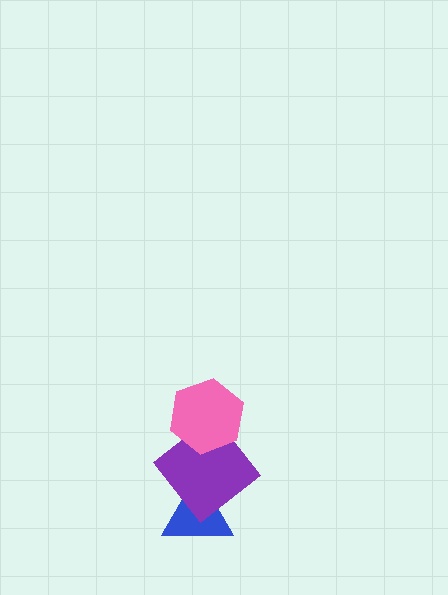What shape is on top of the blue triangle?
The purple diamond is on top of the blue triangle.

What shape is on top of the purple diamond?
The pink hexagon is on top of the purple diamond.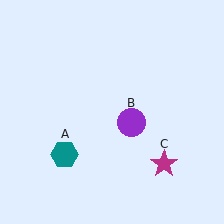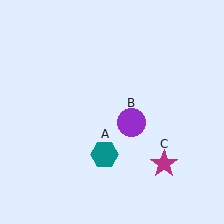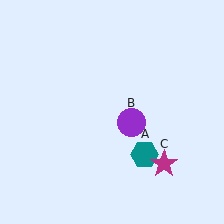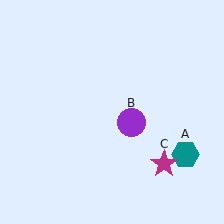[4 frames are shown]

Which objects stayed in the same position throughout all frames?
Purple circle (object B) and magenta star (object C) remained stationary.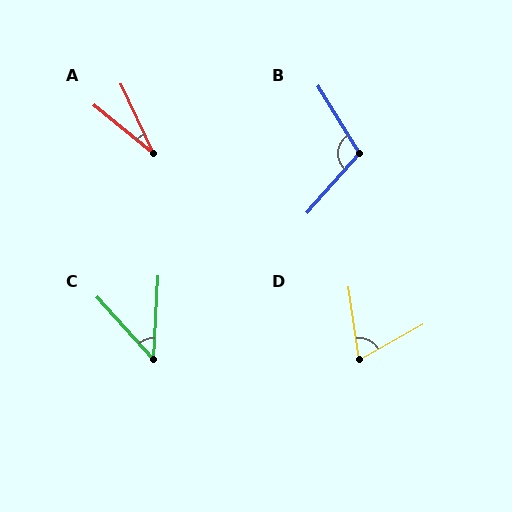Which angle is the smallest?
A, at approximately 26 degrees.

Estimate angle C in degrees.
Approximately 45 degrees.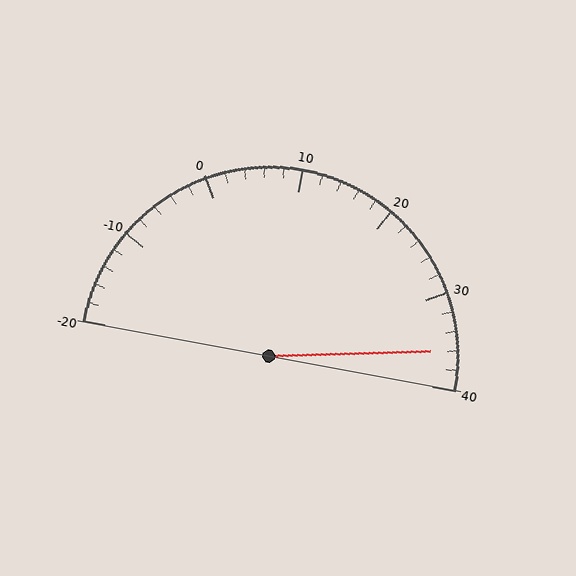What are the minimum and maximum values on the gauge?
The gauge ranges from -20 to 40.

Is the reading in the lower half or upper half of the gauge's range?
The reading is in the upper half of the range (-20 to 40).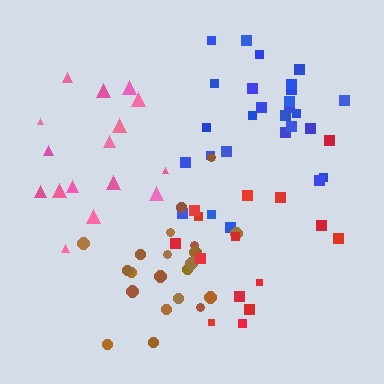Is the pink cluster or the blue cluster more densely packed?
Blue.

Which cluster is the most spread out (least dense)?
Pink.